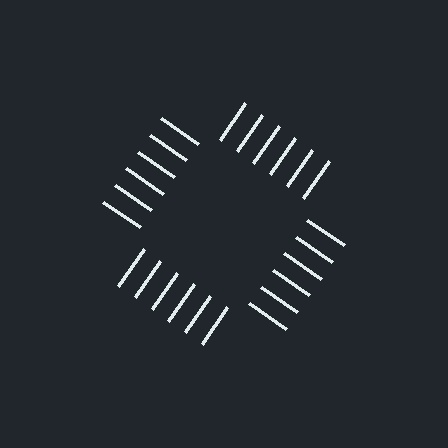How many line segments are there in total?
24 — 6 along each of the 4 edges.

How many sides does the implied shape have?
4 sides — the line-ends trace a square.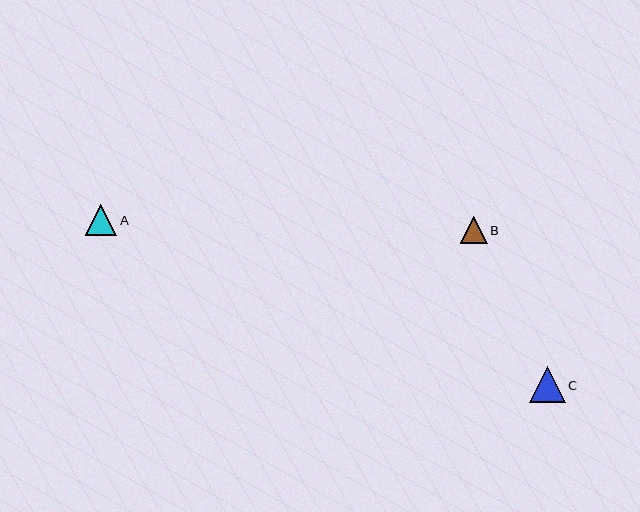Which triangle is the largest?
Triangle C is the largest with a size of approximately 36 pixels.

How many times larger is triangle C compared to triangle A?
Triangle C is approximately 1.1 times the size of triangle A.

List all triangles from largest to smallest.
From largest to smallest: C, A, B.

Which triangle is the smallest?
Triangle B is the smallest with a size of approximately 27 pixels.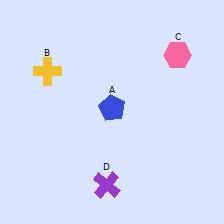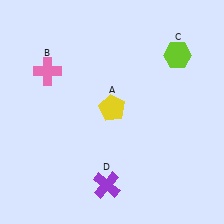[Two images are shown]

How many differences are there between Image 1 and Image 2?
There are 3 differences between the two images.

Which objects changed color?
A changed from blue to yellow. B changed from yellow to pink. C changed from pink to lime.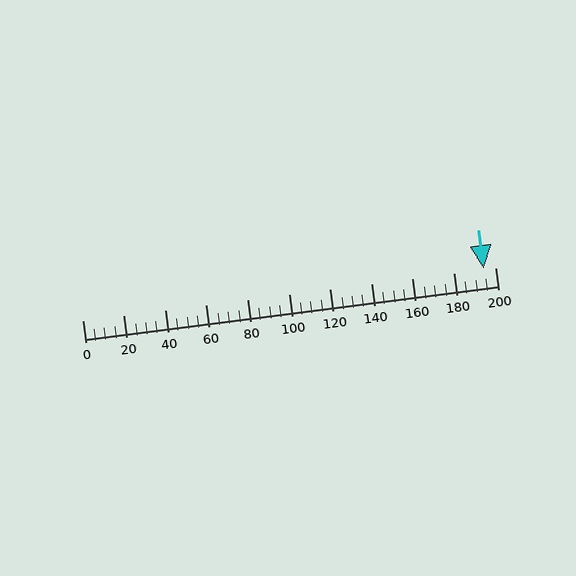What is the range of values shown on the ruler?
The ruler shows values from 0 to 200.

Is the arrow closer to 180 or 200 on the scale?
The arrow is closer to 200.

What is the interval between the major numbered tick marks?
The major tick marks are spaced 20 units apart.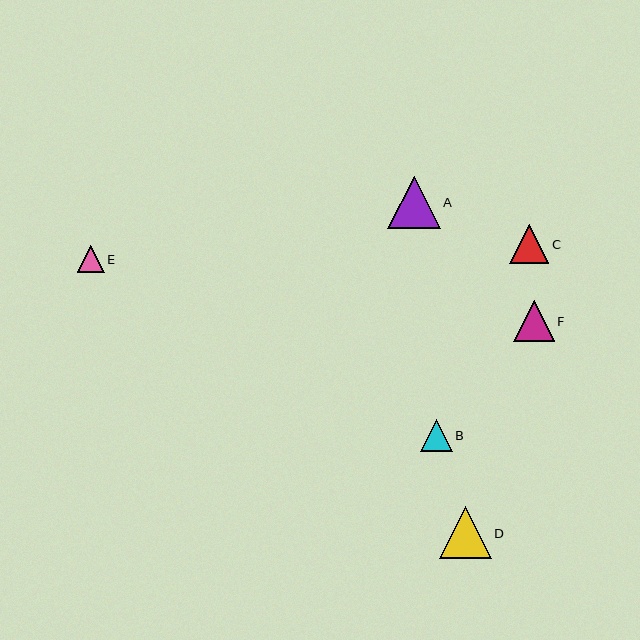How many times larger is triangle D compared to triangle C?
Triangle D is approximately 1.3 times the size of triangle C.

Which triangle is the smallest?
Triangle E is the smallest with a size of approximately 27 pixels.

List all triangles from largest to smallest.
From largest to smallest: A, D, F, C, B, E.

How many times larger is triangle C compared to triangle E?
Triangle C is approximately 1.5 times the size of triangle E.